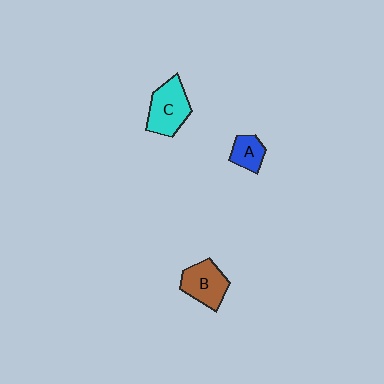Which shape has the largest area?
Shape C (cyan).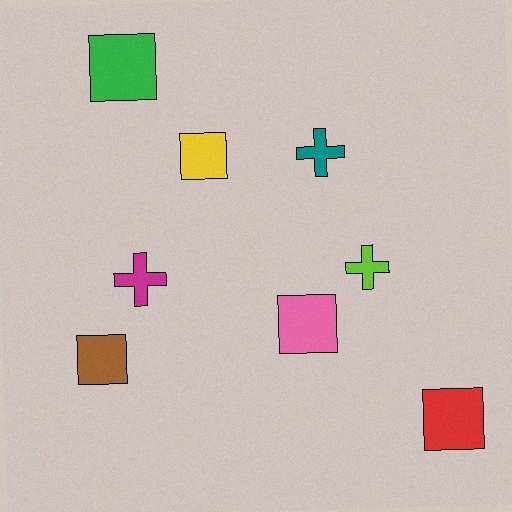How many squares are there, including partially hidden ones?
There are 5 squares.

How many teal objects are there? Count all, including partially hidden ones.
There is 1 teal object.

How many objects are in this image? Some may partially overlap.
There are 8 objects.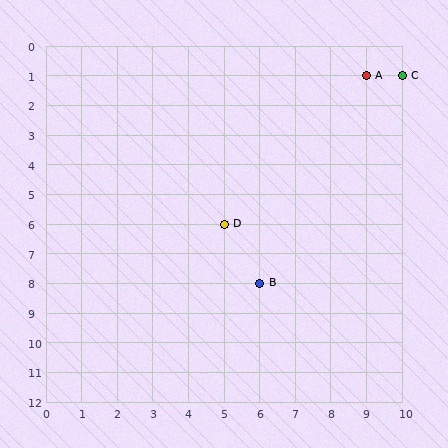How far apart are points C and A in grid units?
Points C and A are 1 column apart.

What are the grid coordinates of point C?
Point C is at grid coordinates (10, 1).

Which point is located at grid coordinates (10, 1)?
Point C is at (10, 1).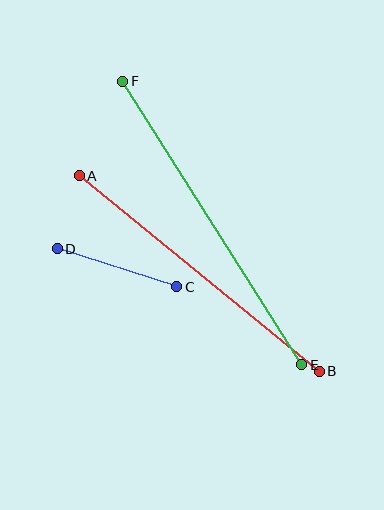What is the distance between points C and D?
The distance is approximately 125 pixels.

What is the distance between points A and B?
The distance is approximately 310 pixels.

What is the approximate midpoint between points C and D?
The midpoint is at approximately (117, 268) pixels.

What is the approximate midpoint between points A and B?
The midpoint is at approximately (199, 273) pixels.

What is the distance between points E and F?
The distance is approximately 335 pixels.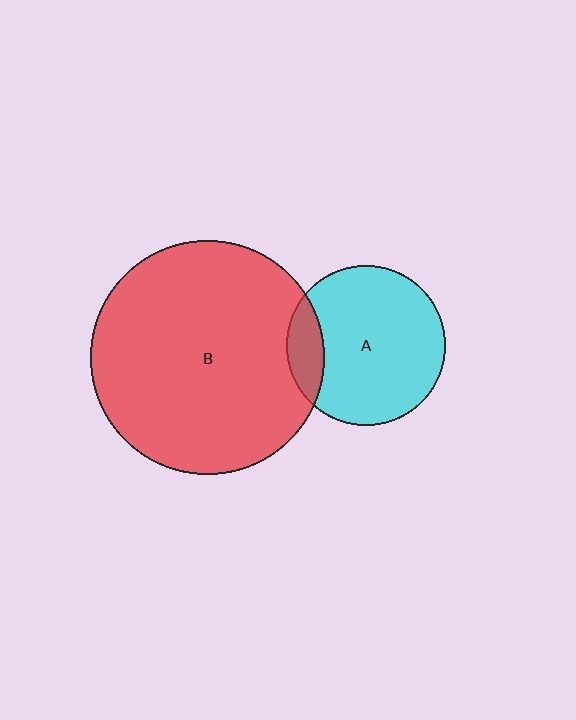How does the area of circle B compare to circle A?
Approximately 2.2 times.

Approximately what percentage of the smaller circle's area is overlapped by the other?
Approximately 15%.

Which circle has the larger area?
Circle B (red).